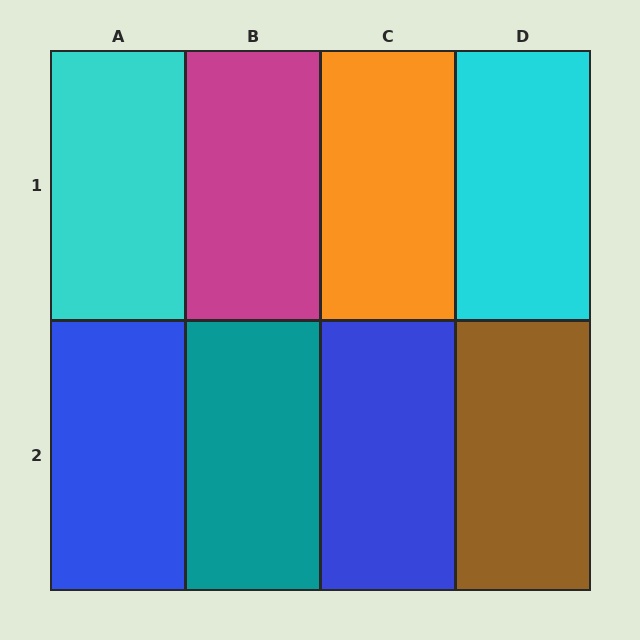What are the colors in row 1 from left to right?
Cyan, magenta, orange, cyan.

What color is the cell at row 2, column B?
Teal.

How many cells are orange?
1 cell is orange.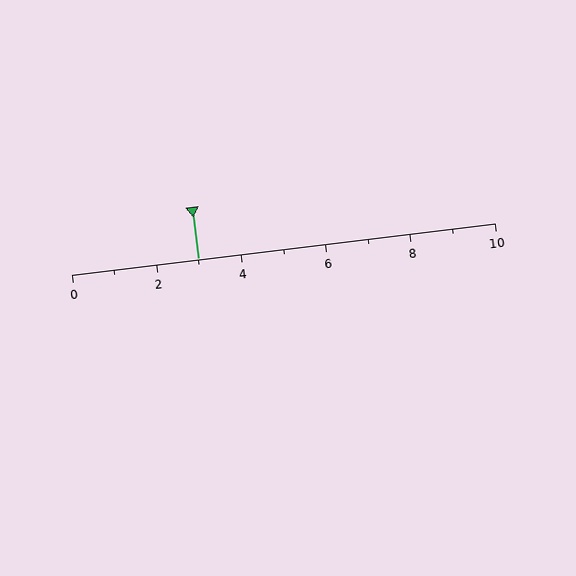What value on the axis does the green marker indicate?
The marker indicates approximately 3.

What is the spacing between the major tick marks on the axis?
The major ticks are spaced 2 apart.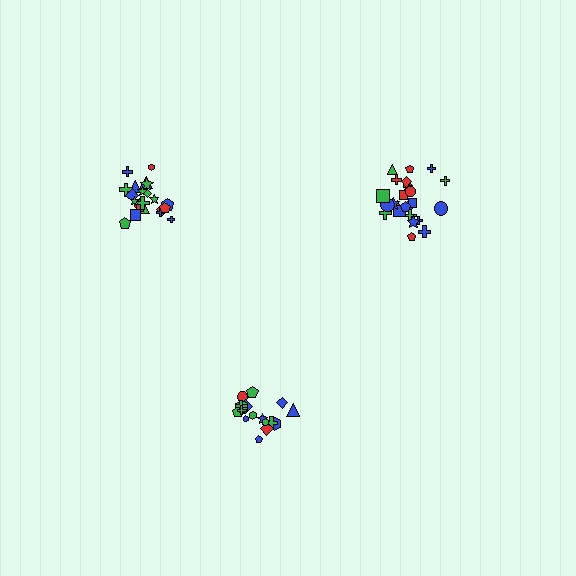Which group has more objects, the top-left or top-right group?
The top-right group.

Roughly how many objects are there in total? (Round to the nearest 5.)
Roughly 65 objects in total.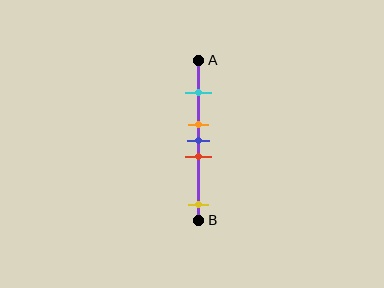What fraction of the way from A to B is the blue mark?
The blue mark is approximately 50% (0.5) of the way from A to B.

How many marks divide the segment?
There are 5 marks dividing the segment.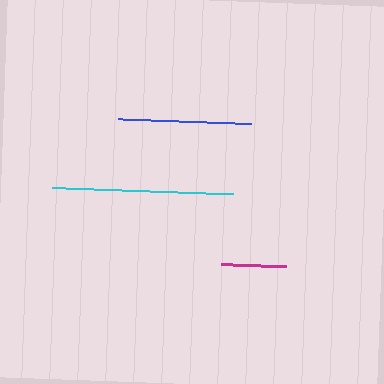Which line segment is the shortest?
The magenta line is the shortest at approximately 65 pixels.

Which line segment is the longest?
The cyan line is the longest at approximately 181 pixels.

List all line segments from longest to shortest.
From longest to shortest: cyan, blue, magenta.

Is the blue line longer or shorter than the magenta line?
The blue line is longer than the magenta line.